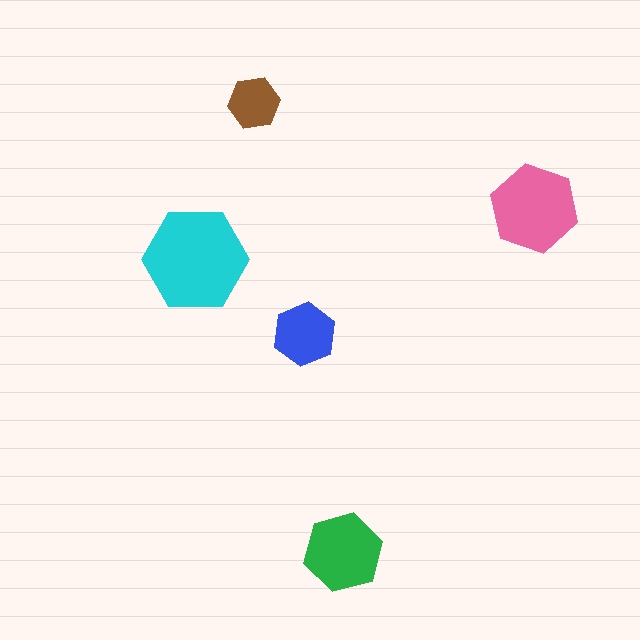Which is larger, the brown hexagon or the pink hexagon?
The pink one.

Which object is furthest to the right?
The pink hexagon is rightmost.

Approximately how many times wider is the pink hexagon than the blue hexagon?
About 1.5 times wider.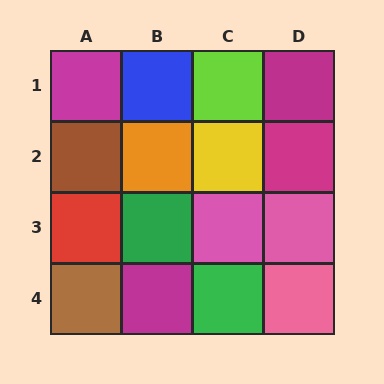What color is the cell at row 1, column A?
Magenta.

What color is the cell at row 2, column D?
Magenta.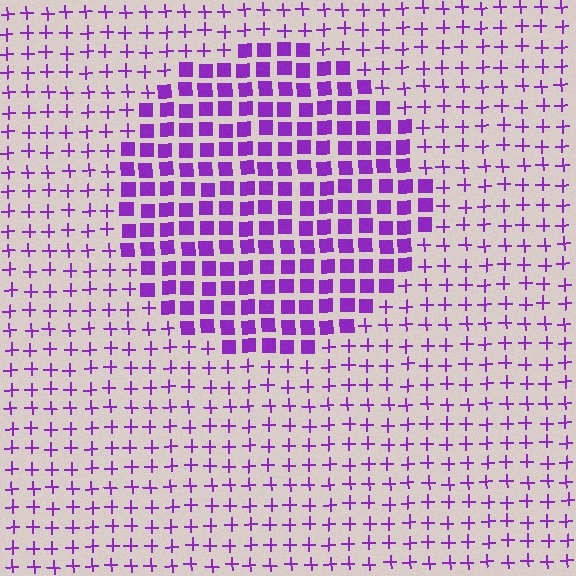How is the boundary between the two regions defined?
The boundary is defined by a change in element shape: squares inside vs. plus signs outside. All elements share the same color and spacing.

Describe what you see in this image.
The image is filled with small purple elements arranged in a uniform grid. A circle-shaped region contains squares, while the surrounding area contains plus signs. The boundary is defined purely by the change in element shape.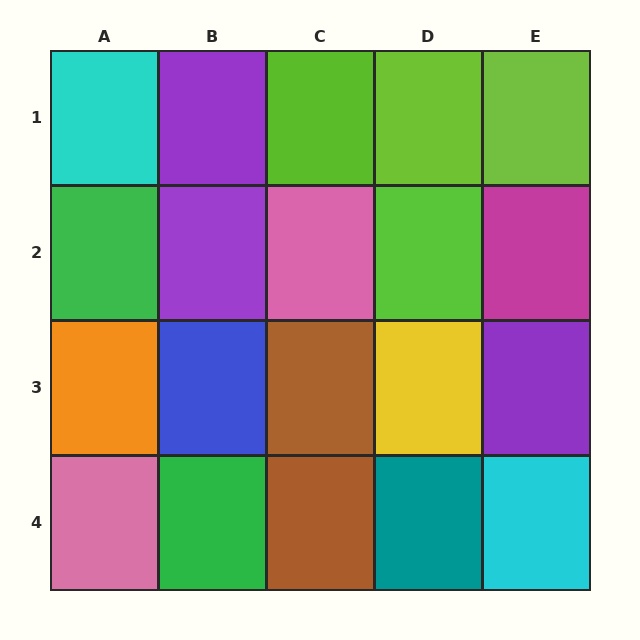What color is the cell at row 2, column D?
Lime.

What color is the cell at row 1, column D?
Lime.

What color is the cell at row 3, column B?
Blue.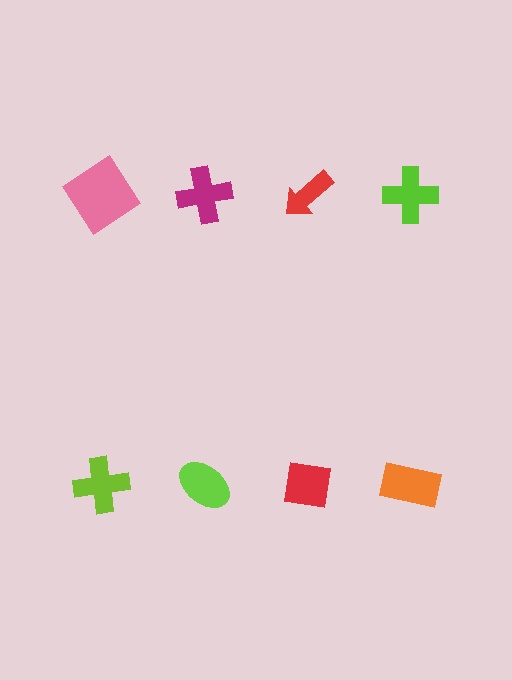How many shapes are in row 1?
4 shapes.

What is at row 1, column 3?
A red arrow.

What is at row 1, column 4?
A lime cross.